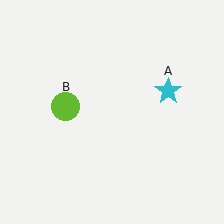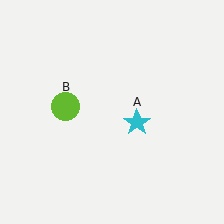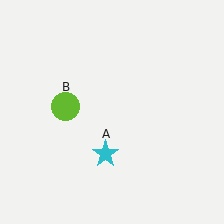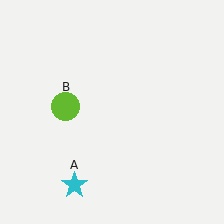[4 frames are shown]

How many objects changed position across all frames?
1 object changed position: cyan star (object A).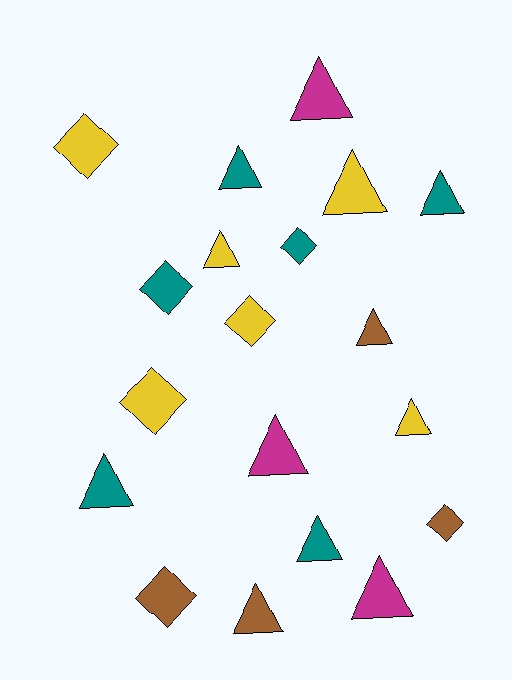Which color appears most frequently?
Yellow, with 6 objects.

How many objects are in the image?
There are 19 objects.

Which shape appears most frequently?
Triangle, with 12 objects.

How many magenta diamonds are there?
There are no magenta diamonds.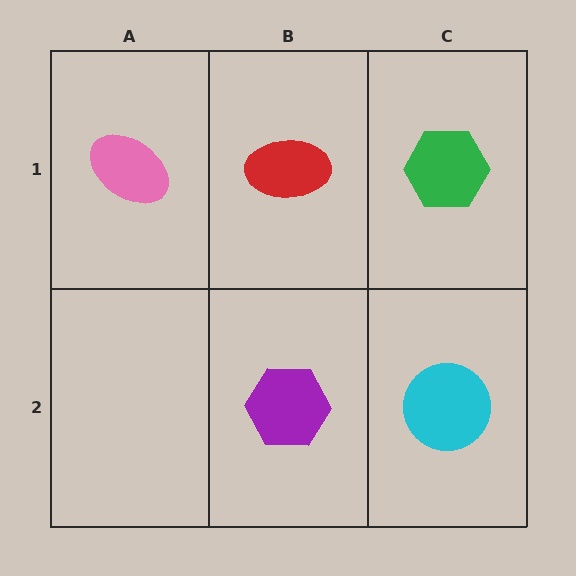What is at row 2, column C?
A cyan circle.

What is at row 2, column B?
A purple hexagon.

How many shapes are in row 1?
3 shapes.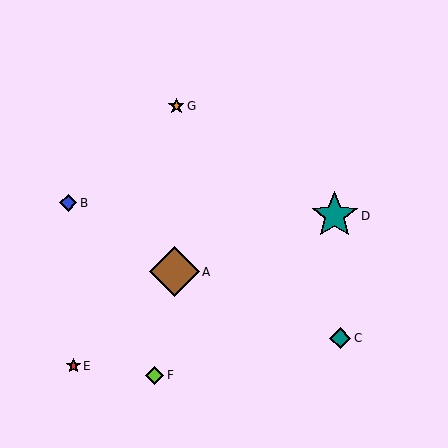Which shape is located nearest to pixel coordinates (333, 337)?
The teal diamond (labeled C) at (340, 338) is nearest to that location.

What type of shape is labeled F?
Shape F is a lime diamond.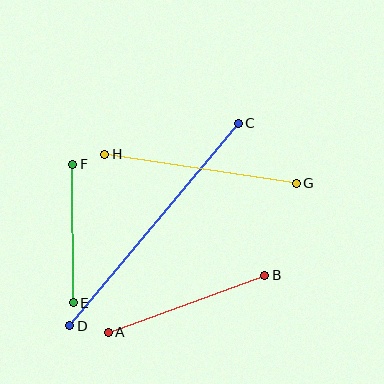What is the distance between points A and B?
The distance is approximately 166 pixels.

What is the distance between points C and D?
The distance is approximately 264 pixels.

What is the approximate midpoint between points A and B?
The midpoint is at approximately (186, 304) pixels.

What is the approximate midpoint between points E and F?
The midpoint is at approximately (73, 234) pixels.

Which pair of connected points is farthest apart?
Points C and D are farthest apart.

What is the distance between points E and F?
The distance is approximately 138 pixels.